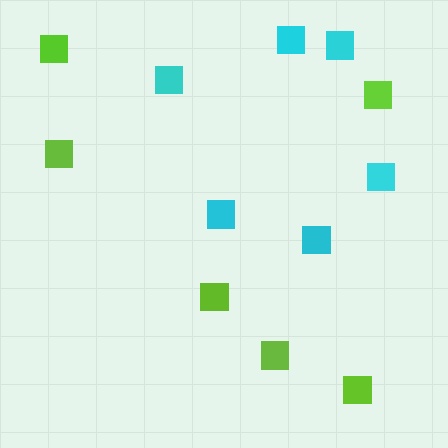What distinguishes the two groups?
There are 2 groups: one group of cyan squares (6) and one group of lime squares (6).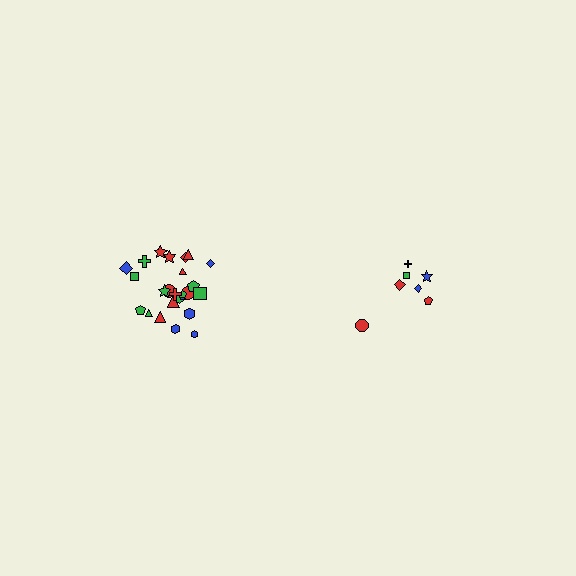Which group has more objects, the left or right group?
The left group.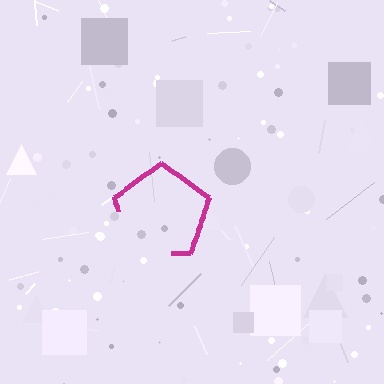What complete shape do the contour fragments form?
The contour fragments form a pentagon.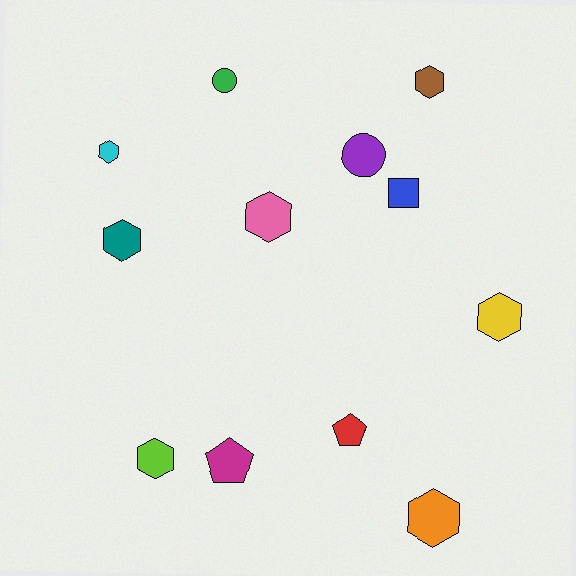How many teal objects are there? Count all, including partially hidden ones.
There is 1 teal object.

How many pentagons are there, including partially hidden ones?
There are 2 pentagons.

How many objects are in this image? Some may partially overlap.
There are 12 objects.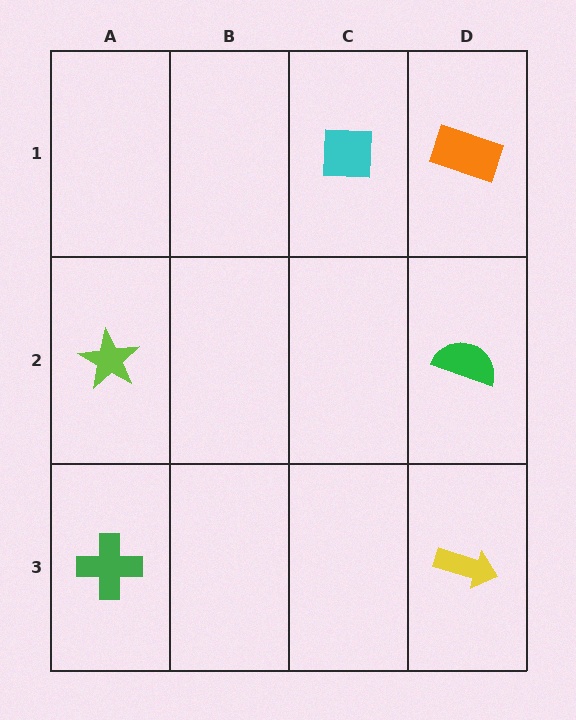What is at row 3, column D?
A yellow arrow.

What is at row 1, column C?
A cyan square.